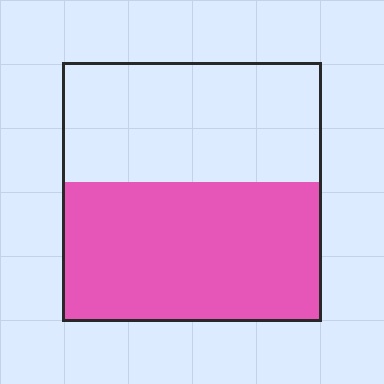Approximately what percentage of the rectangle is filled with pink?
Approximately 55%.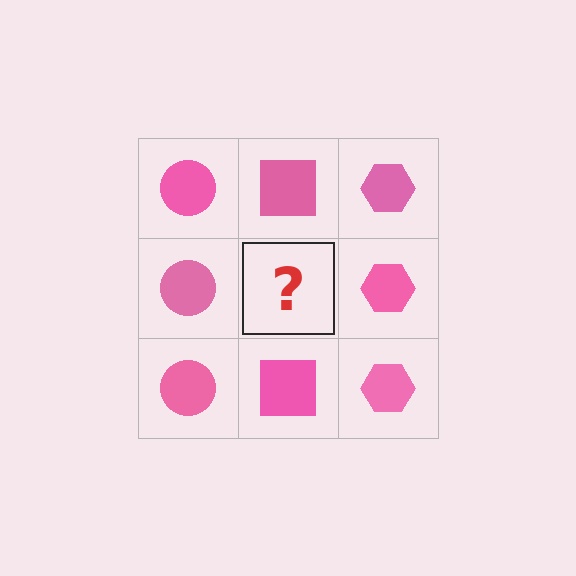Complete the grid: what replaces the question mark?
The question mark should be replaced with a pink square.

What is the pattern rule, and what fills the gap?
The rule is that each column has a consistent shape. The gap should be filled with a pink square.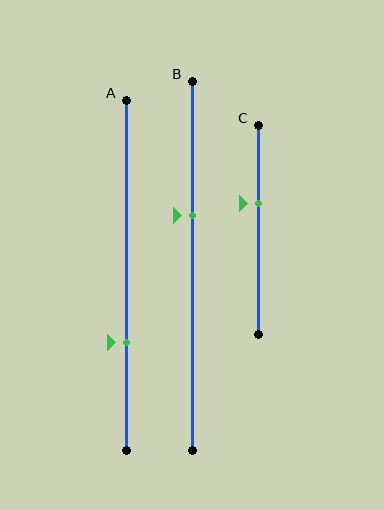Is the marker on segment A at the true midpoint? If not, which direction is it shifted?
No, the marker on segment A is shifted downward by about 19% of the segment length.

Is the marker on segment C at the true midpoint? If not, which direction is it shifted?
No, the marker on segment C is shifted upward by about 13% of the segment length.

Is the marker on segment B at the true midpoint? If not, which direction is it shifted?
No, the marker on segment B is shifted upward by about 14% of the segment length.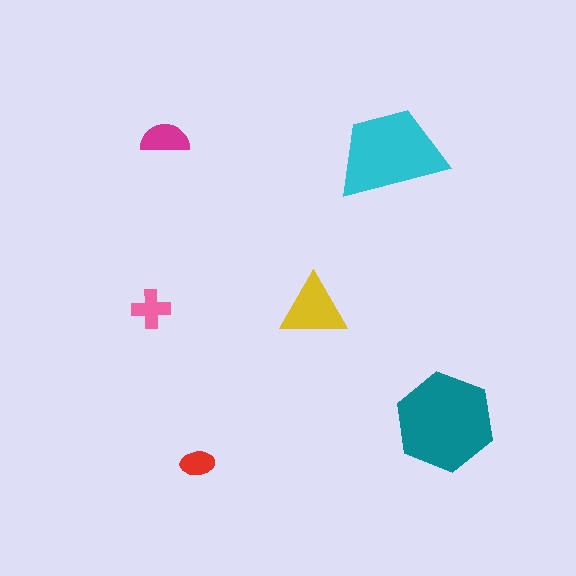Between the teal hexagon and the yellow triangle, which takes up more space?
The teal hexagon.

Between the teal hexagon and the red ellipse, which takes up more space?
The teal hexagon.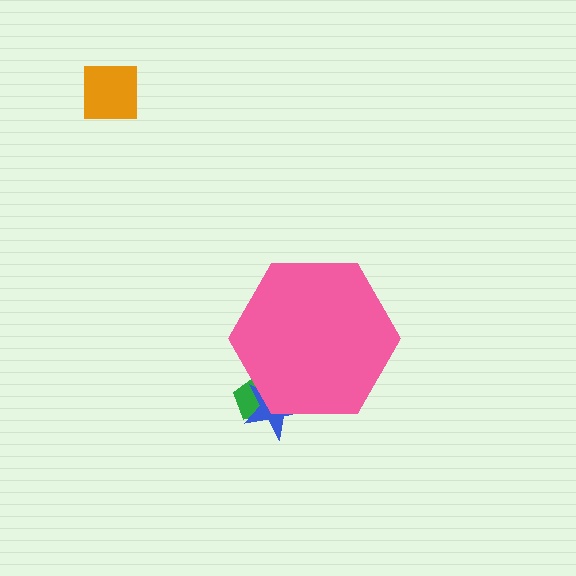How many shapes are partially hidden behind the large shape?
2 shapes are partially hidden.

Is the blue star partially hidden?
Yes, the blue star is partially hidden behind the pink hexagon.